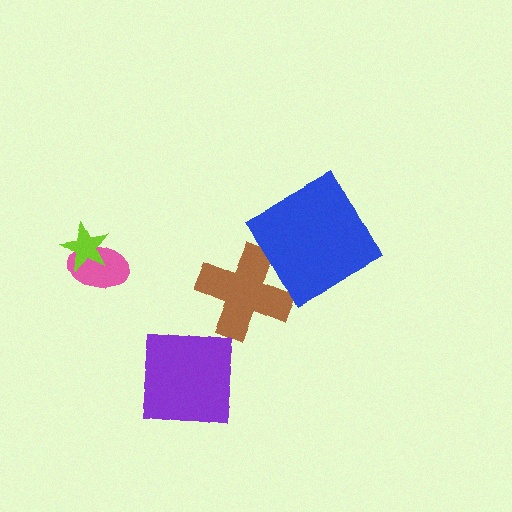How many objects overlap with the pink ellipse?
1 object overlaps with the pink ellipse.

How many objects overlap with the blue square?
1 object overlaps with the blue square.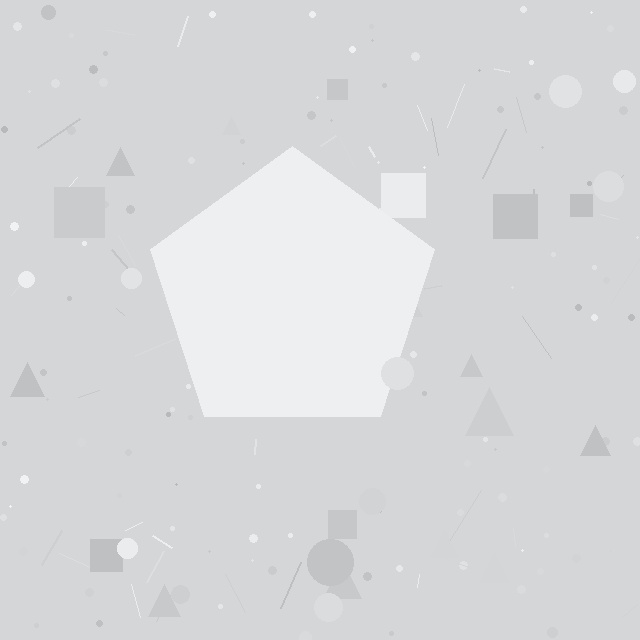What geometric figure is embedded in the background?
A pentagon is embedded in the background.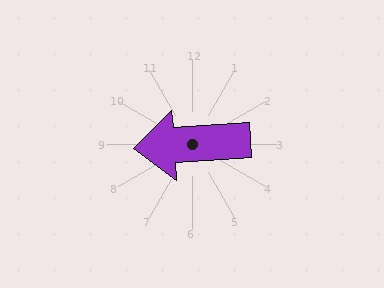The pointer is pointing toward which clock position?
Roughly 9 o'clock.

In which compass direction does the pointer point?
West.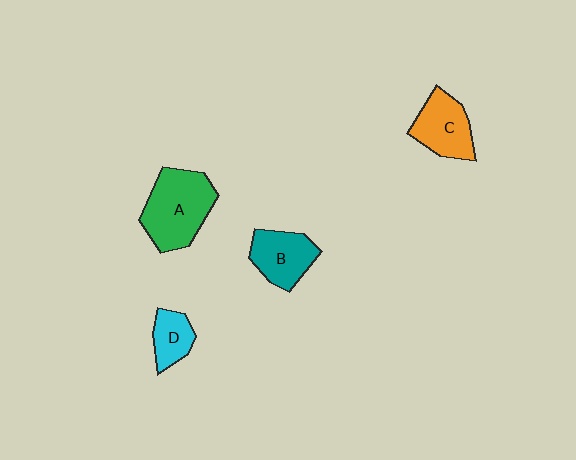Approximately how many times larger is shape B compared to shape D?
Approximately 1.5 times.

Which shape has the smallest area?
Shape D (cyan).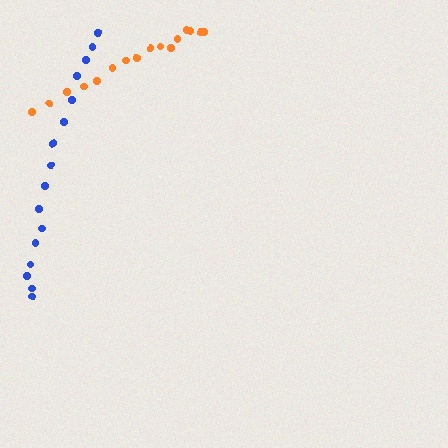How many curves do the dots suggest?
There are 2 distinct paths.